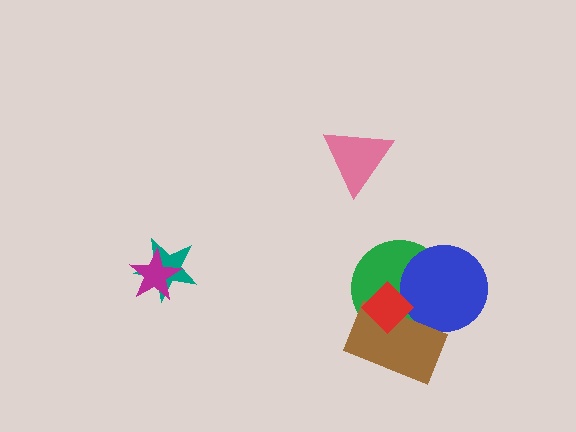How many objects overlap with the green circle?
3 objects overlap with the green circle.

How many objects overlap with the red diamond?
3 objects overlap with the red diamond.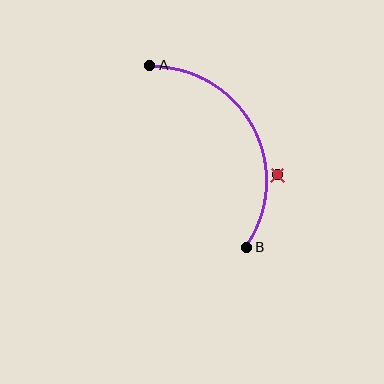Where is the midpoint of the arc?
The arc midpoint is the point on the curve farthest from the straight line joining A and B. It sits to the right of that line.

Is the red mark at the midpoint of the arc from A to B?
No — the red mark does not lie on the arc at all. It sits slightly outside the curve.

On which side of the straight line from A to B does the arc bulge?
The arc bulges to the right of the straight line connecting A and B.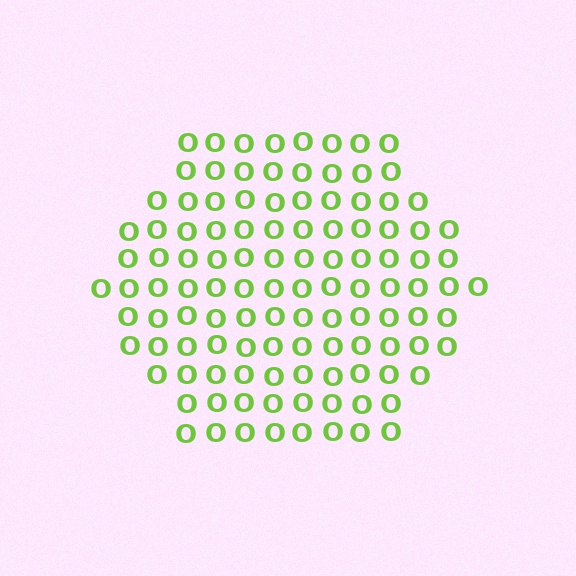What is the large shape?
The large shape is a hexagon.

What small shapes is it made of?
It is made of small letter O's.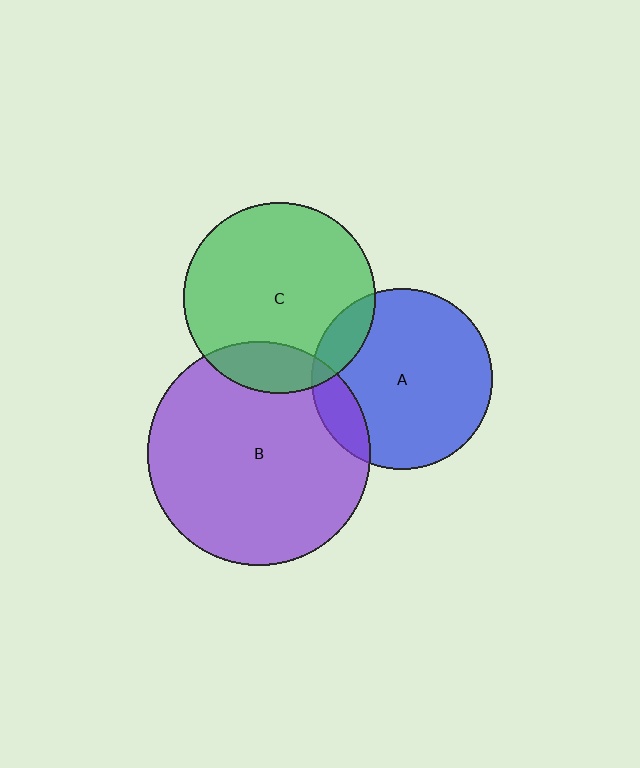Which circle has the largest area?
Circle B (purple).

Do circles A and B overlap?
Yes.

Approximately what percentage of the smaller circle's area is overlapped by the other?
Approximately 15%.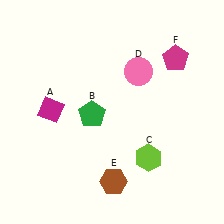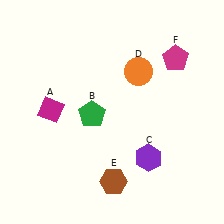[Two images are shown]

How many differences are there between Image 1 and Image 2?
There are 2 differences between the two images.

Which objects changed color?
C changed from lime to purple. D changed from pink to orange.